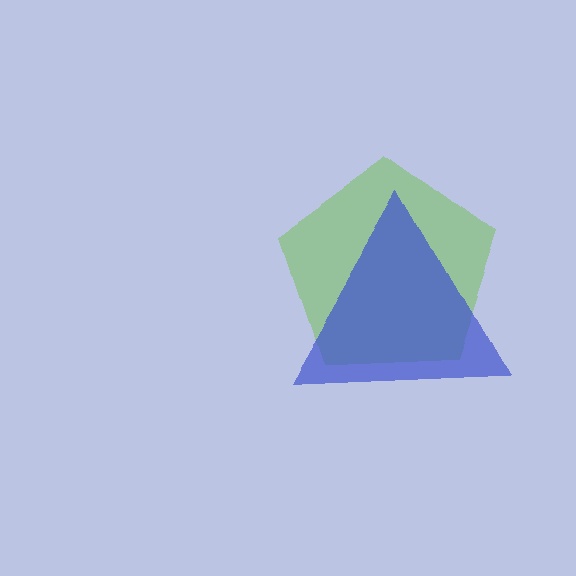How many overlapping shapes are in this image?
There are 2 overlapping shapes in the image.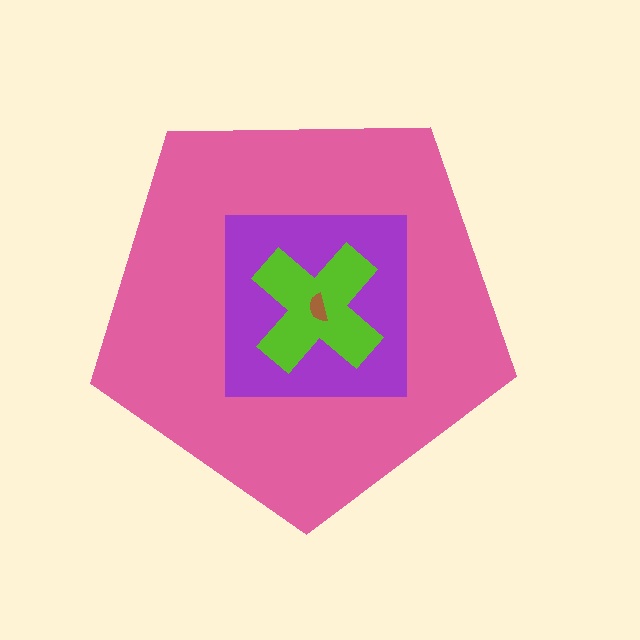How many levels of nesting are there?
4.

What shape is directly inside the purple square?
The lime cross.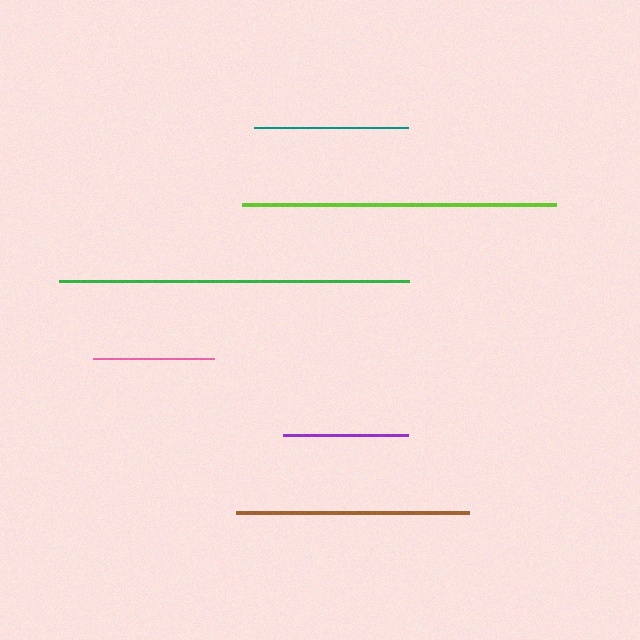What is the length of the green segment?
The green segment is approximately 350 pixels long.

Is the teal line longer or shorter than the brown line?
The brown line is longer than the teal line.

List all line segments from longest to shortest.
From longest to shortest: green, lime, brown, teal, purple, pink.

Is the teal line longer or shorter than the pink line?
The teal line is longer than the pink line.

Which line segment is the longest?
The green line is the longest at approximately 350 pixels.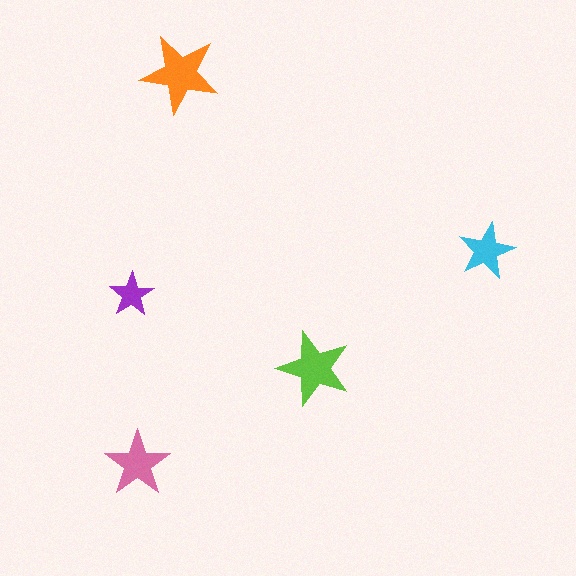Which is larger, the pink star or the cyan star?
The pink one.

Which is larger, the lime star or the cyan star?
The lime one.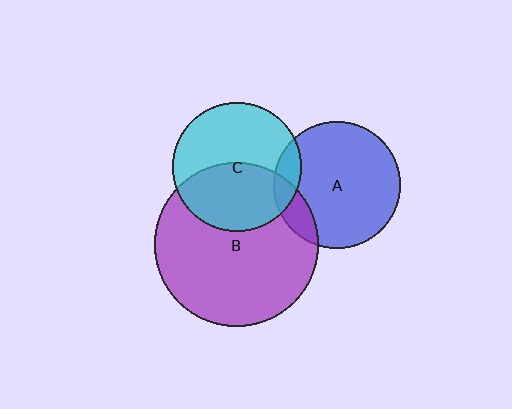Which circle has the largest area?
Circle B (purple).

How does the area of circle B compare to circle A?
Approximately 1.7 times.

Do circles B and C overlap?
Yes.